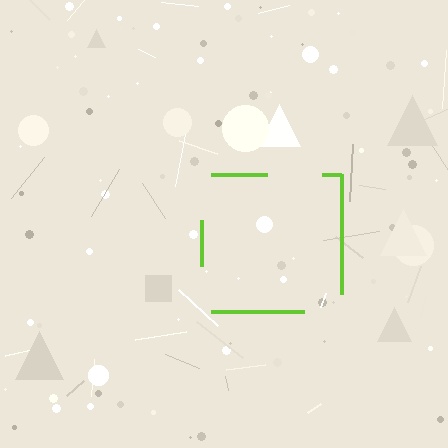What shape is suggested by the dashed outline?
The dashed outline suggests a square.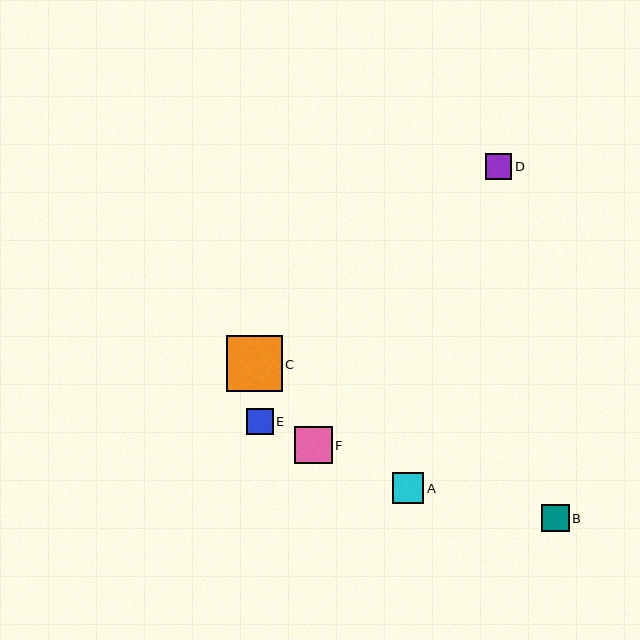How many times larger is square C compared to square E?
Square C is approximately 2.1 times the size of square E.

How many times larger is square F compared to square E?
Square F is approximately 1.4 times the size of square E.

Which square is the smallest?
Square D is the smallest with a size of approximately 26 pixels.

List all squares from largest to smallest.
From largest to smallest: C, F, A, B, E, D.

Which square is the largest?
Square C is the largest with a size of approximately 56 pixels.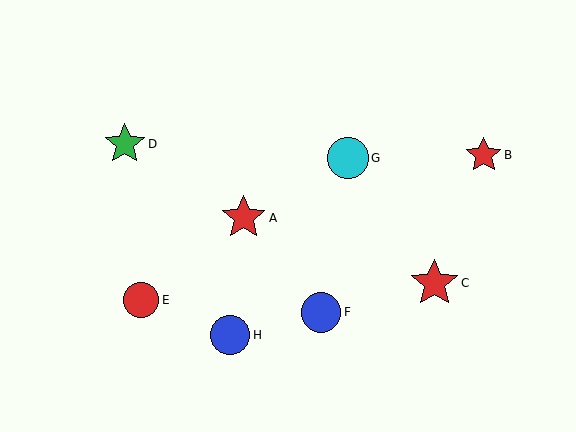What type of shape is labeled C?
Shape C is a red star.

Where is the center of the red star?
The center of the red star is at (484, 155).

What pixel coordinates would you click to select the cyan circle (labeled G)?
Click at (348, 158) to select the cyan circle G.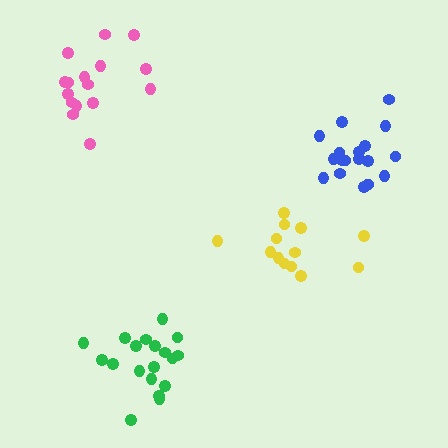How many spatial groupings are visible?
There are 4 spatial groupings.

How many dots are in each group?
Group 1: 16 dots, Group 2: 19 dots, Group 3: 19 dots, Group 4: 13 dots (67 total).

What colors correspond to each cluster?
The clusters are colored: pink, green, blue, yellow.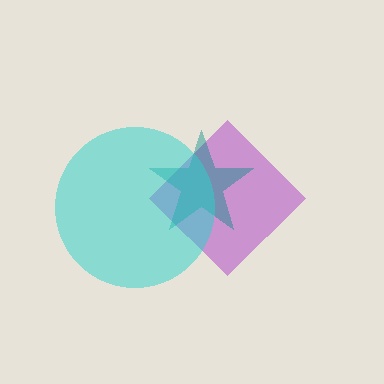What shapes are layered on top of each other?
The layered shapes are: a purple diamond, a teal star, a cyan circle.